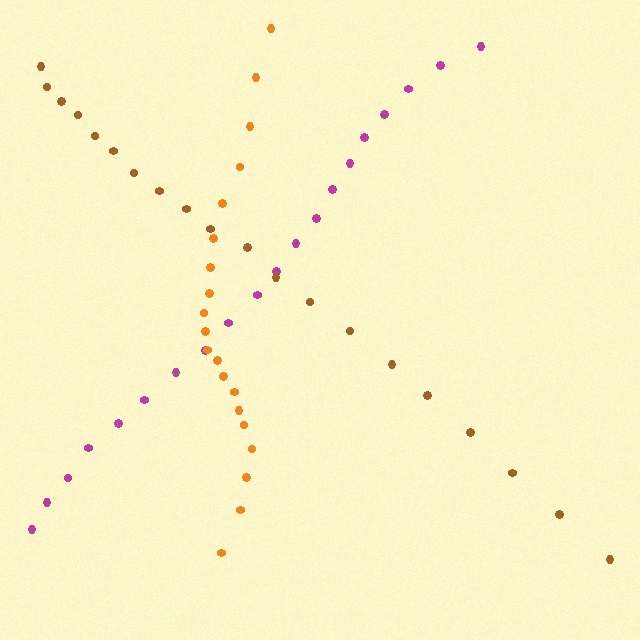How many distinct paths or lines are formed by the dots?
There are 3 distinct paths.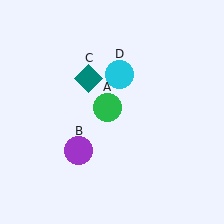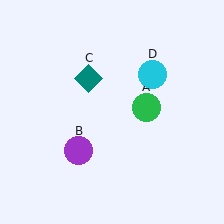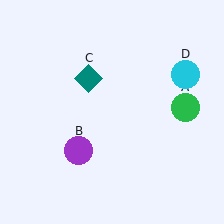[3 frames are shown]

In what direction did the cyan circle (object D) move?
The cyan circle (object D) moved right.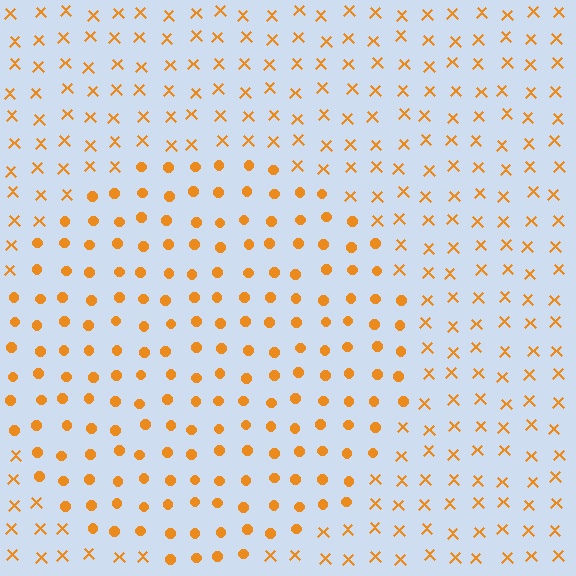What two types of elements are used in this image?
The image uses circles inside the circle region and X marks outside it.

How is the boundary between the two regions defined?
The boundary is defined by a change in element shape: circles inside vs. X marks outside. All elements share the same color and spacing.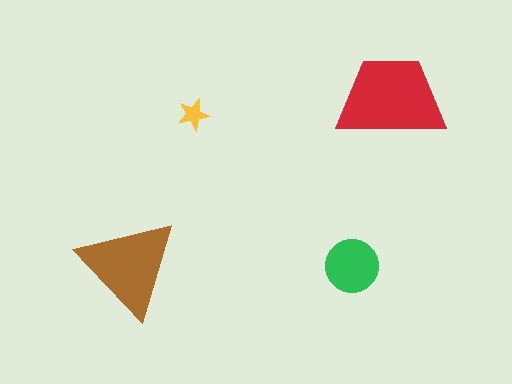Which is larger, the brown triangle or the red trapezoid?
The red trapezoid.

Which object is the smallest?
The yellow star.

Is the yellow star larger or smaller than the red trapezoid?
Smaller.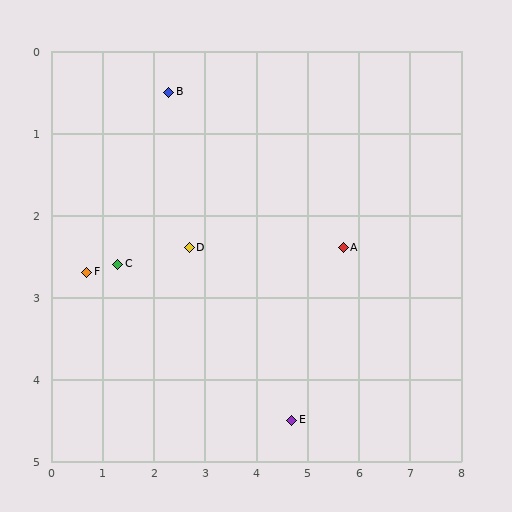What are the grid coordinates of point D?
Point D is at approximately (2.7, 2.4).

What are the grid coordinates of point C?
Point C is at approximately (1.3, 2.6).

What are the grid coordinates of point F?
Point F is at approximately (0.7, 2.7).